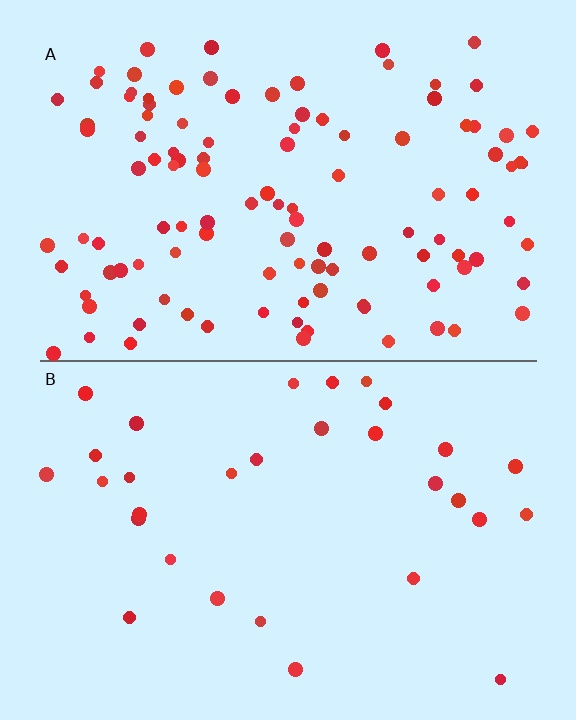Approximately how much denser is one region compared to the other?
Approximately 3.7× — region A over region B.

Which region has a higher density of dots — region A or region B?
A (the top).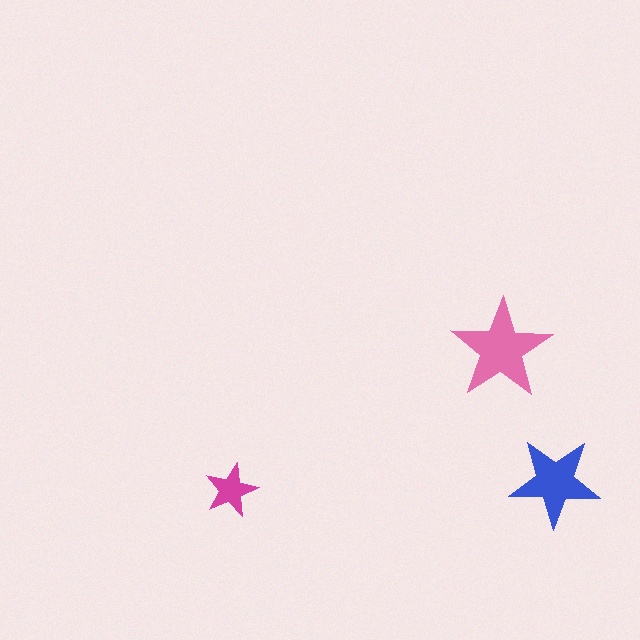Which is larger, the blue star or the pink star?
The pink one.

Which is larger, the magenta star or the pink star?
The pink one.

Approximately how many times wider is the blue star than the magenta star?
About 1.5 times wider.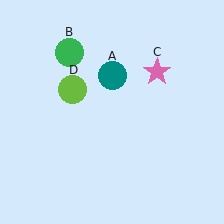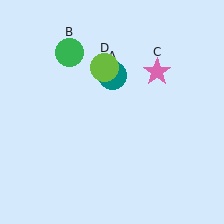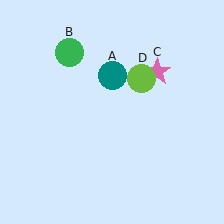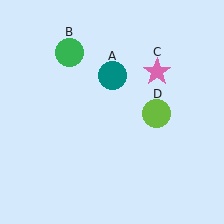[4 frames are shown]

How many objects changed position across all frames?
1 object changed position: lime circle (object D).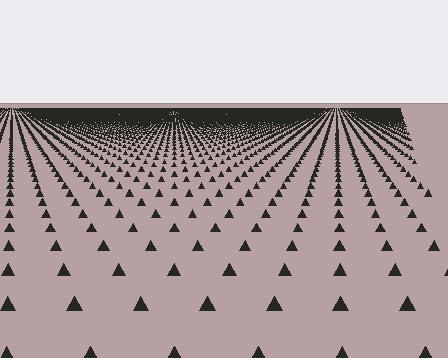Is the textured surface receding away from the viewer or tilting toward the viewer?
The surface is receding away from the viewer. Texture elements get smaller and denser toward the top.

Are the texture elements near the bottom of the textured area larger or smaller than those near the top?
Larger. Near the bottom, elements are closer to the viewer and appear at a bigger on-screen size.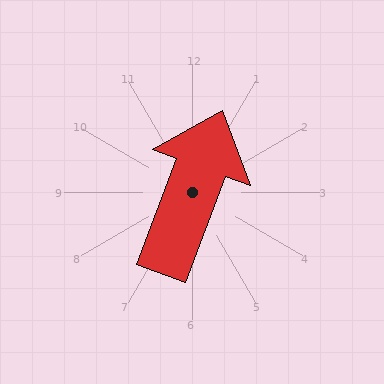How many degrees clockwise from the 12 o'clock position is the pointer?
Approximately 21 degrees.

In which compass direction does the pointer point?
North.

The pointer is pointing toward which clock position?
Roughly 1 o'clock.